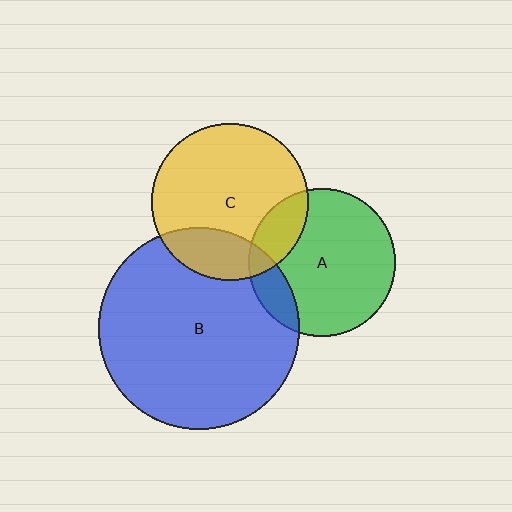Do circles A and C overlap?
Yes.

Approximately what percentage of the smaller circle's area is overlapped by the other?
Approximately 20%.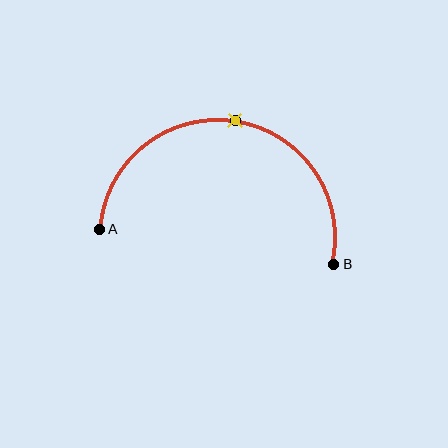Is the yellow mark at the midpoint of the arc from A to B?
Yes. The yellow mark lies on the arc at equal arc-length from both A and B — it is the arc midpoint.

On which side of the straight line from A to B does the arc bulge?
The arc bulges above the straight line connecting A and B.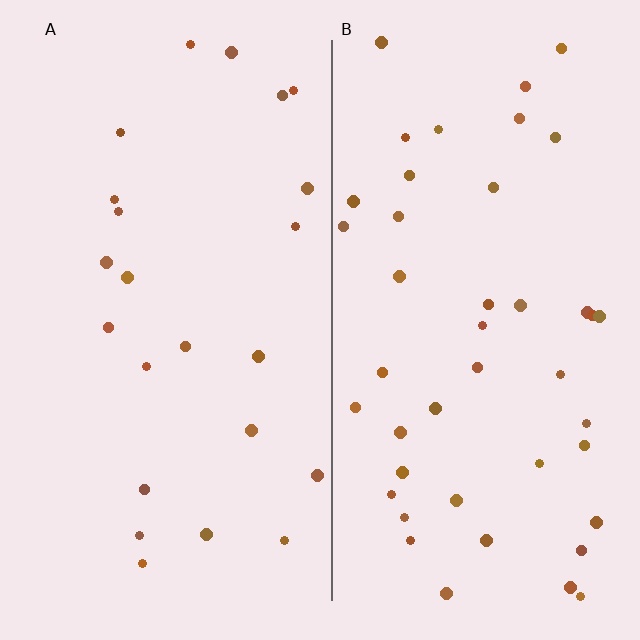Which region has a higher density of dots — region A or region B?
B (the right).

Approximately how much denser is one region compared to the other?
Approximately 1.9× — region B over region A.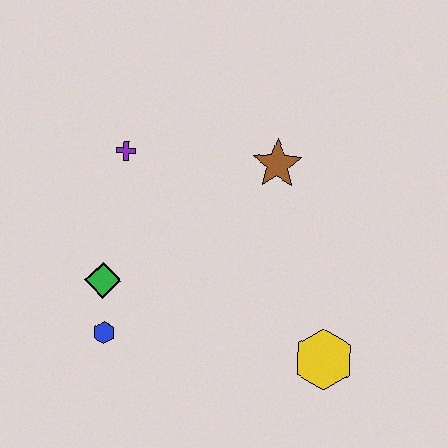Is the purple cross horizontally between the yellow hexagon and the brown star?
No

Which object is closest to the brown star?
The purple cross is closest to the brown star.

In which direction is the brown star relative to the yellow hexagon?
The brown star is above the yellow hexagon.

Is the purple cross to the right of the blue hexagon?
Yes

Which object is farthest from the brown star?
The blue hexagon is farthest from the brown star.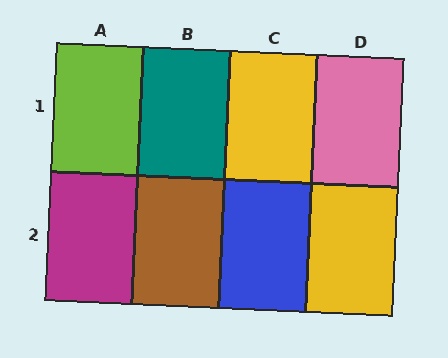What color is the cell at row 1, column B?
Teal.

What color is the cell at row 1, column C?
Yellow.